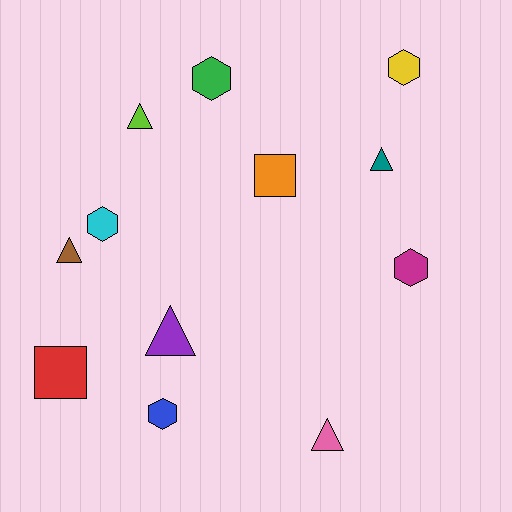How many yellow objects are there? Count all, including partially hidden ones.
There is 1 yellow object.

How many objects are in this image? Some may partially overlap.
There are 12 objects.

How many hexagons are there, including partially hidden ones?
There are 5 hexagons.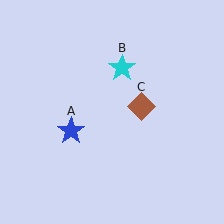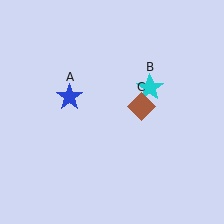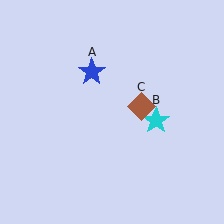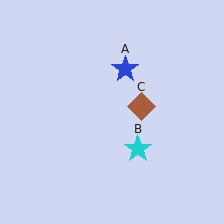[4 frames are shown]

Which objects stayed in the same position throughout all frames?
Brown diamond (object C) remained stationary.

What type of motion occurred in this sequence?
The blue star (object A), cyan star (object B) rotated clockwise around the center of the scene.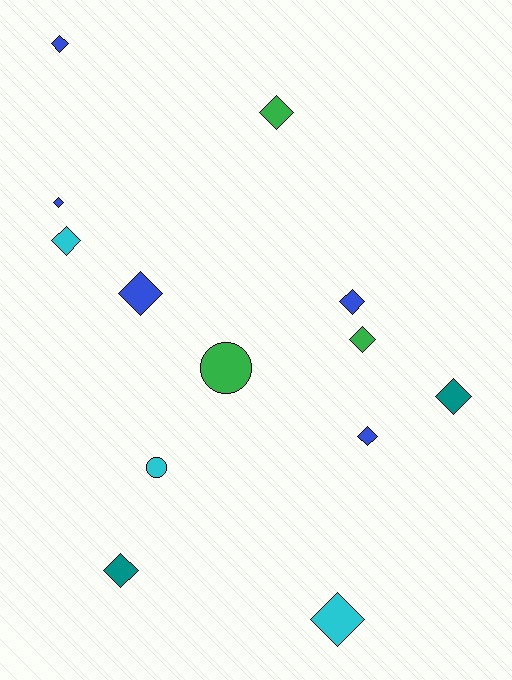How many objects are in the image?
There are 13 objects.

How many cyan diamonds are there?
There are 2 cyan diamonds.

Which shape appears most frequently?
Diamond, with 11 objects.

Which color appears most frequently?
Blue, with 5 objects.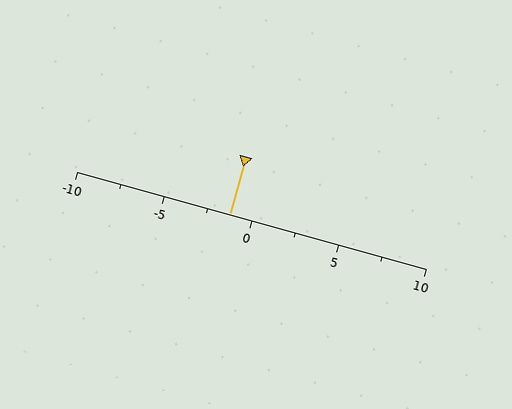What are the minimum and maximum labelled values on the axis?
The axis runs from -10 to 10.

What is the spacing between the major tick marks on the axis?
The major ticks are spaced 5 apart.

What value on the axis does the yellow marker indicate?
The marker indicates approximately -1.2.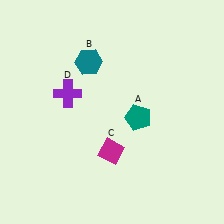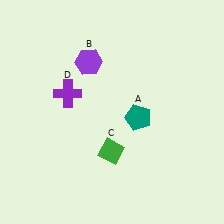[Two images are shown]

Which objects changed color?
B changed from teal to purple. C changed from magenta to green.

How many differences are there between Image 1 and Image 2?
There are 2 differences between the two images.